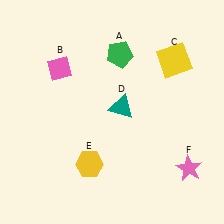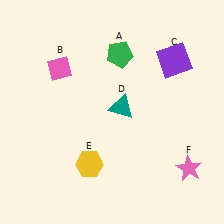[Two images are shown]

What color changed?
The square (C) changed from yellow in Image 1 to purple in Image 2.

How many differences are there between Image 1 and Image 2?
There is 1 difference between the two images.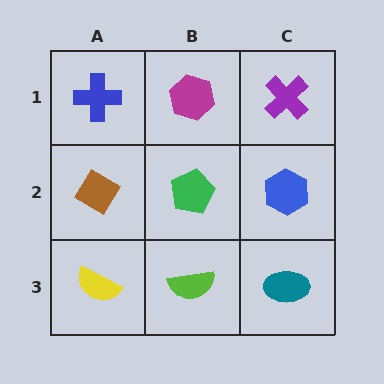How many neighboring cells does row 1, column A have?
2.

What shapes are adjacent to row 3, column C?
A blue hexagon (row 2, column C), a lime semicircle (row 3, column B).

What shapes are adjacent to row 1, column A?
A brown diamond (row 2, column A), a magenta hexagon (row 1, column B).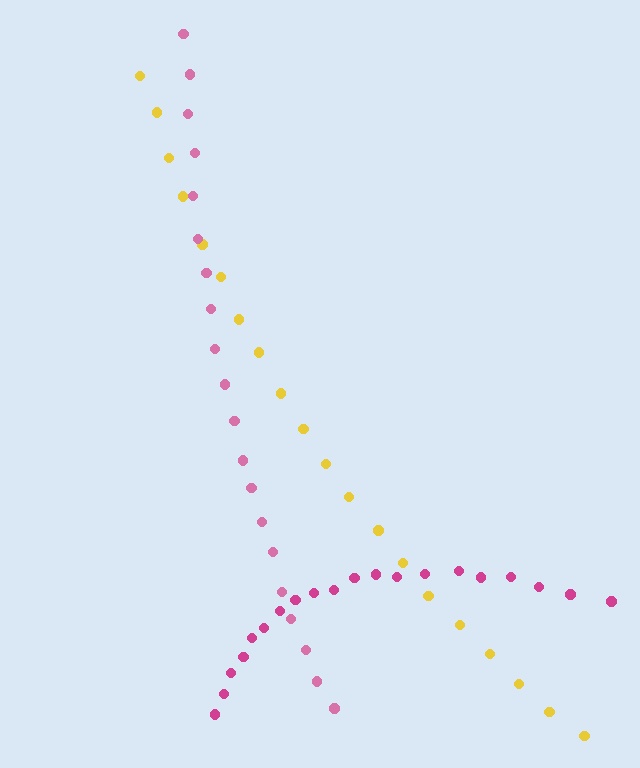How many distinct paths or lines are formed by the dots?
There are 3 distinct paths.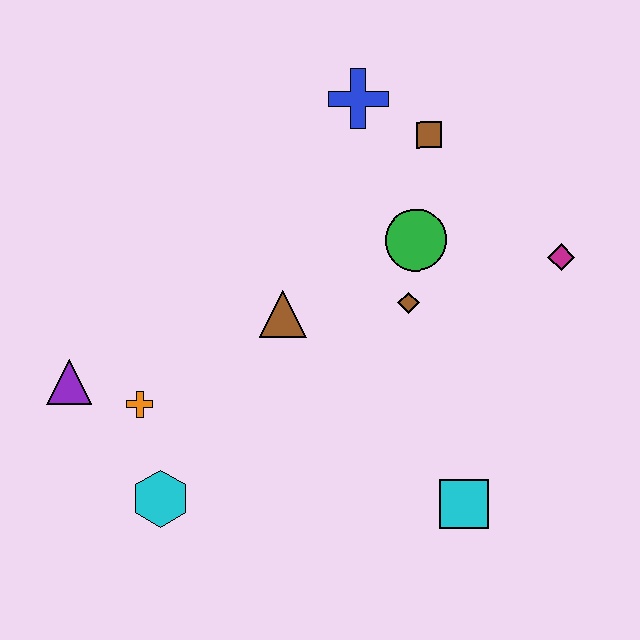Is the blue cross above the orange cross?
Yes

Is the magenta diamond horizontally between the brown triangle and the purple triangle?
No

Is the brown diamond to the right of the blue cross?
Yes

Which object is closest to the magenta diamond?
The green circle is closest to the magenta diamond.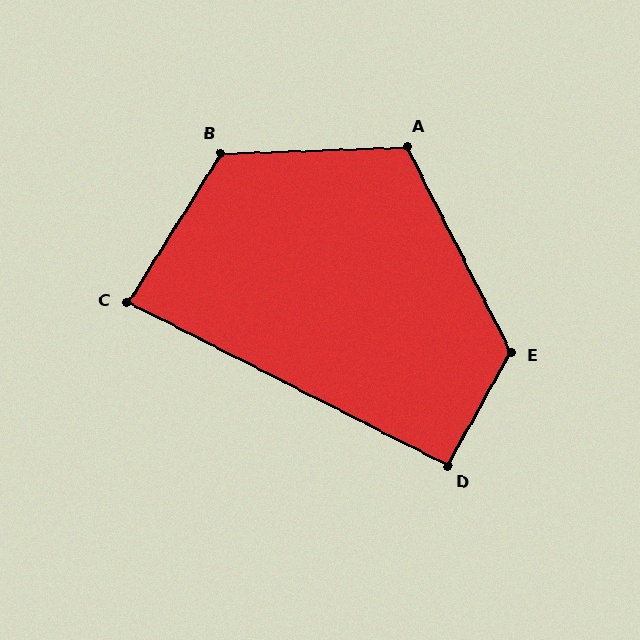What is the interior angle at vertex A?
Approximately 115 degrees (obtuse).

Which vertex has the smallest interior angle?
C, at approximately 85 degrees.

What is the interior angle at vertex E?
Approximately 124 degrees (obtuse).